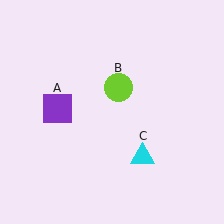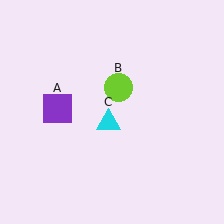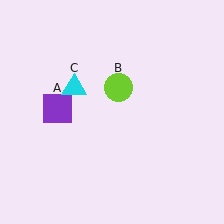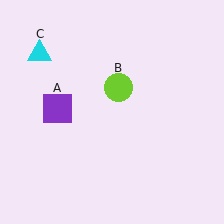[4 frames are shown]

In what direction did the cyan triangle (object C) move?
The cyan triangle (object C) moved up and to the left.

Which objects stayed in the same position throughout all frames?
Purple square (object A) and lime circle (object B) remained stationary.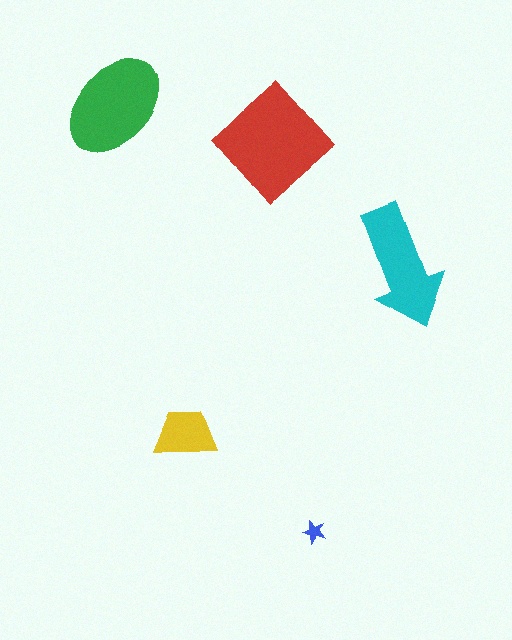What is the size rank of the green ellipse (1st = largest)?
2nd.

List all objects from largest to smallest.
The red diamond, the green ellipse, the cyan arrow, the yellow trapezoid, the blue star.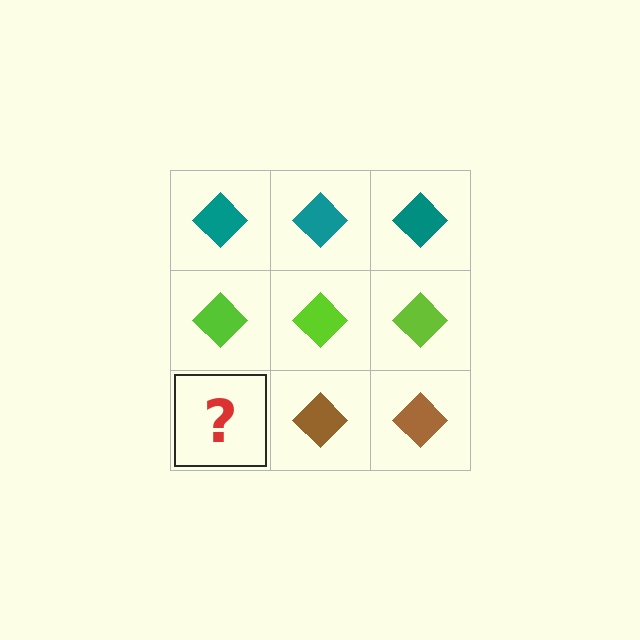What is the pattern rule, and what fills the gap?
The rule is that each row has a consistent color. The gap should be filled with a brown diamond.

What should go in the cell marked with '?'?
The missing cell should contain a brown diamond.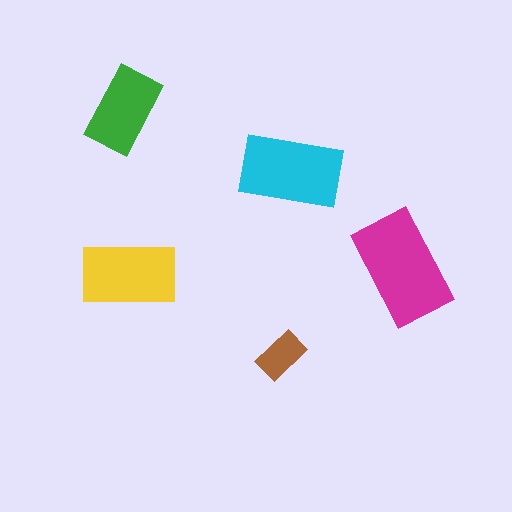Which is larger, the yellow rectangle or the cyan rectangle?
The cyan one.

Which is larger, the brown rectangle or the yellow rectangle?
The yellow one.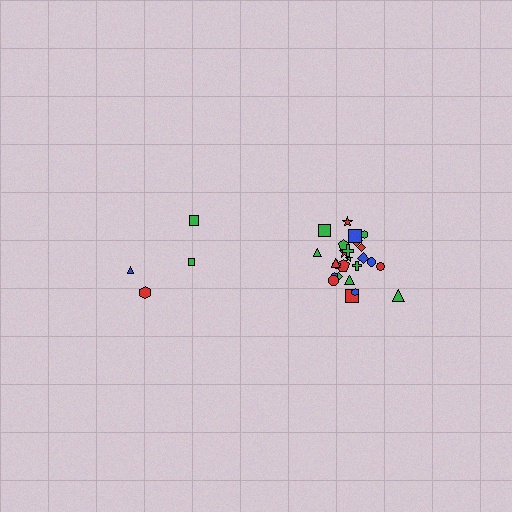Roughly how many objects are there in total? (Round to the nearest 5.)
Roughly 30 objects in total.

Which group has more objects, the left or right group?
The right group.